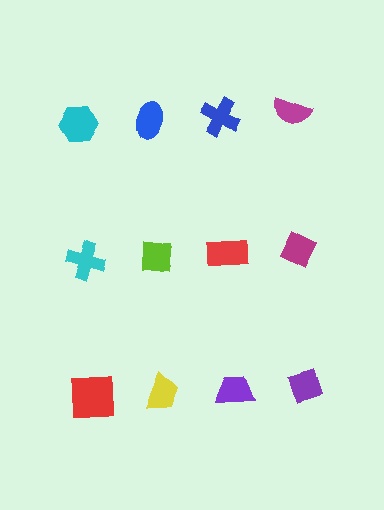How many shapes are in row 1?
4 shapes.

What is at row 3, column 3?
A purple trapezoid.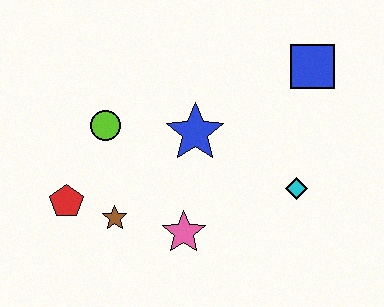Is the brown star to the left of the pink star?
Yes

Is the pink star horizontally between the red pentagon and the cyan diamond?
Yes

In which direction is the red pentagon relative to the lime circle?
The red pentagon is below the lime circle.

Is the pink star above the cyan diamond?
No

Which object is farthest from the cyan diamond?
The red pentagon is farthest from the cyan diamond.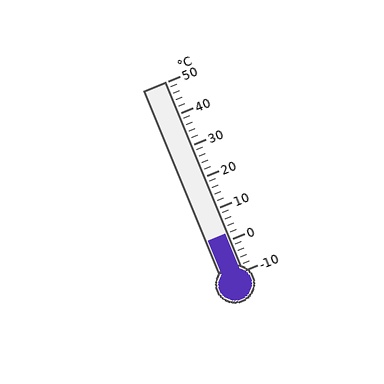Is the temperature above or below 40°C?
The temperature is below 40°C.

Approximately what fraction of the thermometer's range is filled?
The thermometer is filled to approximately 20% of its range.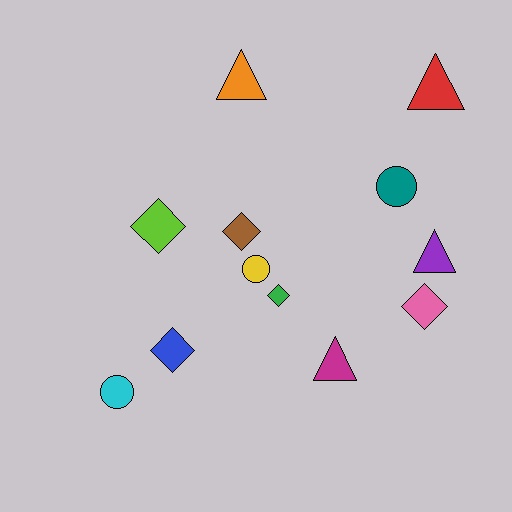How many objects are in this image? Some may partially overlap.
There are 12 objects.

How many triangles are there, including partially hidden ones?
There are 4 triangles.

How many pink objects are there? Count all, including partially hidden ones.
There is 1 pink object.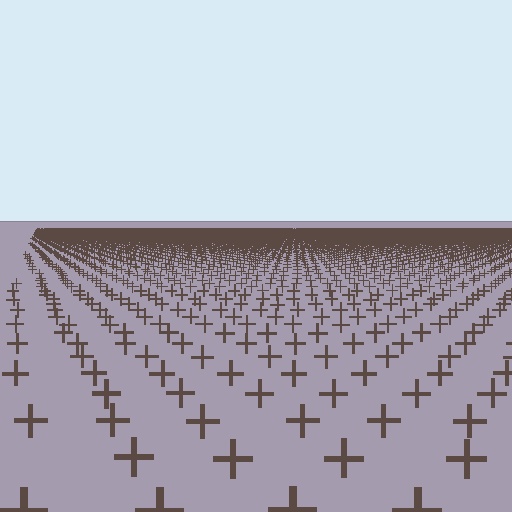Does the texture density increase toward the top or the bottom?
Density increases toward the top.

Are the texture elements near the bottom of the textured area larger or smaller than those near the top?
Larger. Near the bottom, elements are closer to the viewer and appear at a bigger on-screen size.